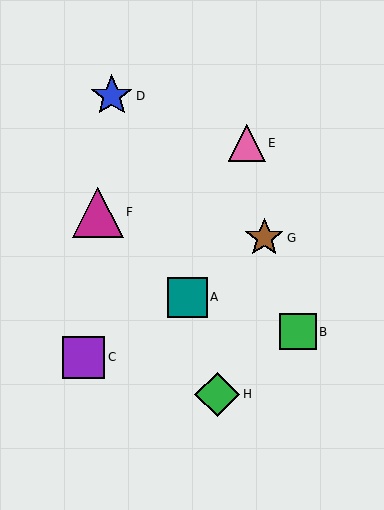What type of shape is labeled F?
Shape F is a magenta triangle.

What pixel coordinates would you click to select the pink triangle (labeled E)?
Click at (247, 143) to select the pink triangle E.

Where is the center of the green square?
The center of the green square is at (298, 332).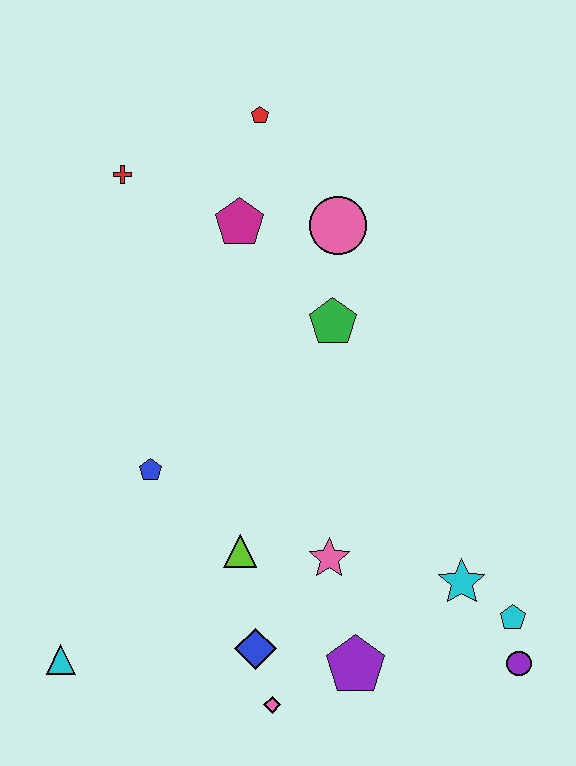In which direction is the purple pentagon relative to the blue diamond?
The purple pentagon is to the right of the blue diamond.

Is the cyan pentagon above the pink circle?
No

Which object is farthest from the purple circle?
The red cross is farthest from the purple circle.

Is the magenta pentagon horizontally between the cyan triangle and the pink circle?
Yes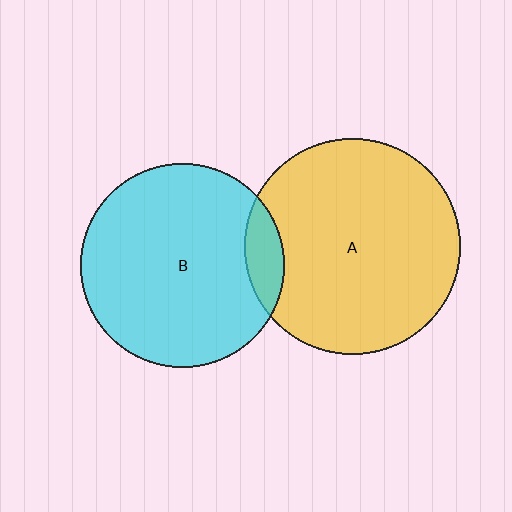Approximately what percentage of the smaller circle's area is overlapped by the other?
Approximately 10%.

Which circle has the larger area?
Circle A (yellow).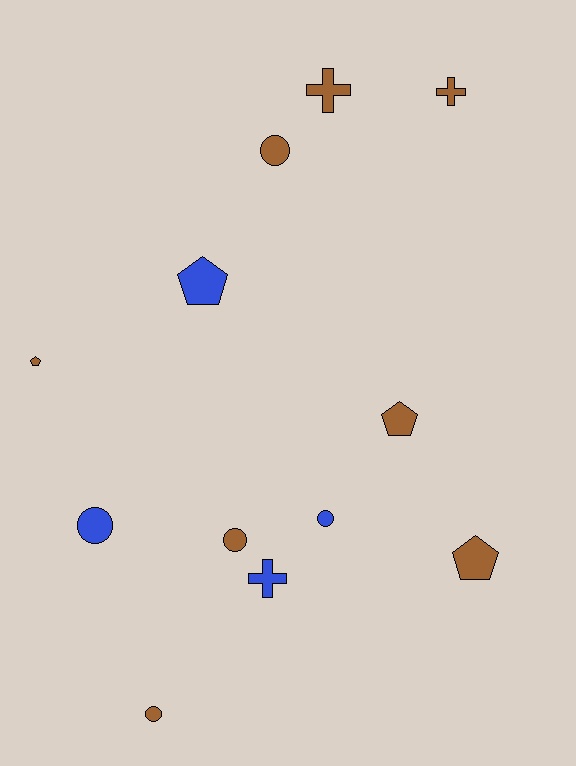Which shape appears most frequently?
Circle, with 5 objects.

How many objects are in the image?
There are 12 objects.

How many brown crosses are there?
There are 2 brown crosses.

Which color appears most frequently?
Brown, with 8 objects.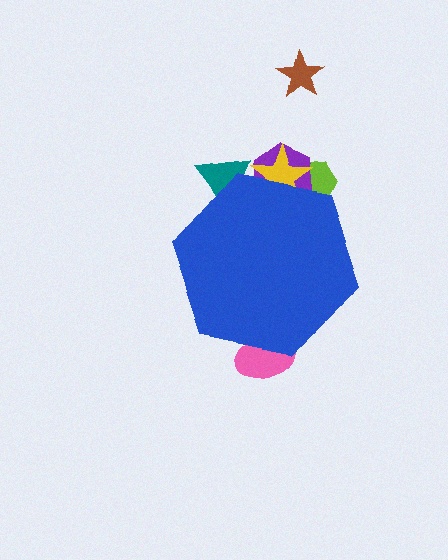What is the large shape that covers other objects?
A blue hexagon.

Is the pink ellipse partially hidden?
Yes, the pink ellipse is partially hidden behind the blue hexagon.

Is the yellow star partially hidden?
Yes, the yellow star is partially hidden behind the blue hexagon.